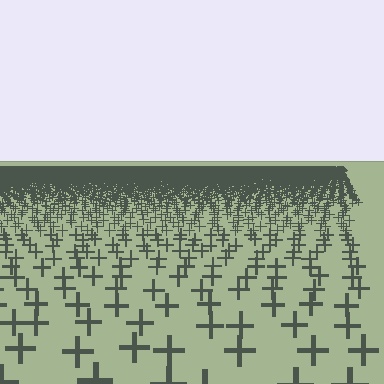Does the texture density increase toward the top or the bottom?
Density increases toward the top.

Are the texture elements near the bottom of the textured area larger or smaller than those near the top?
Larger. Near the bottom, elements are closer to the viewer and appear at a bigger on-screen size.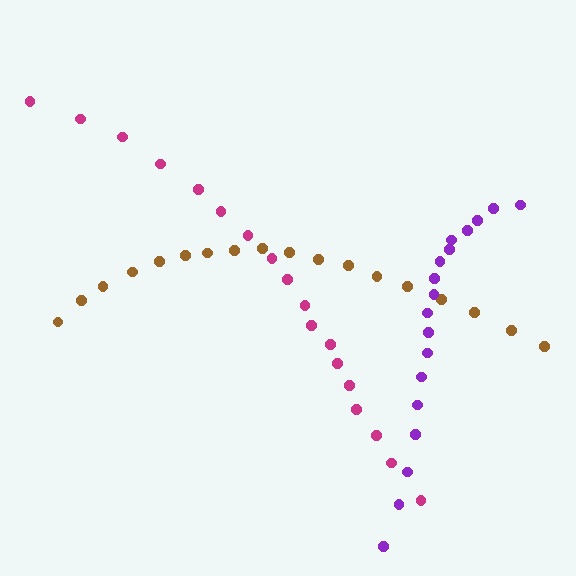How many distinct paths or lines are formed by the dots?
There are 3 distinct paths.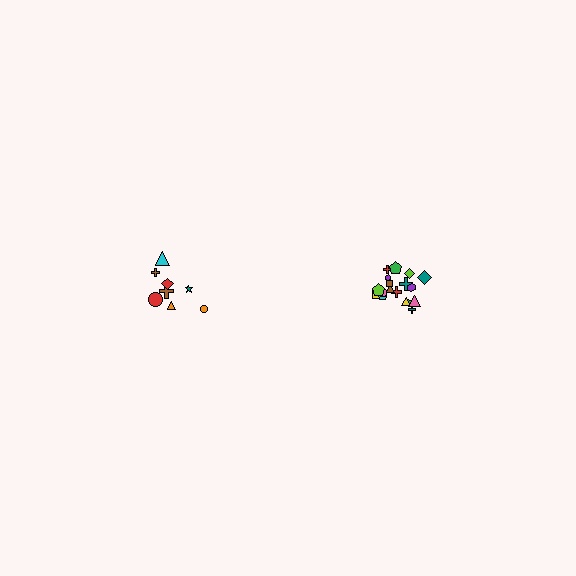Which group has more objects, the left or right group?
The right group.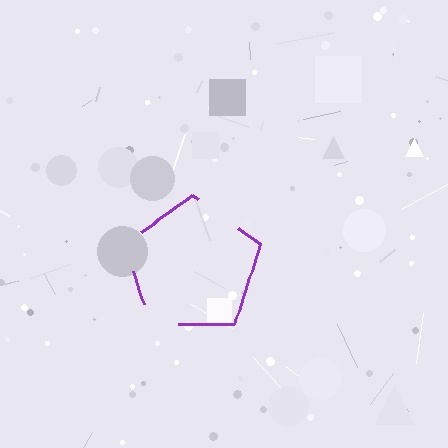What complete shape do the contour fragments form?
The contour fragments form a pentagon.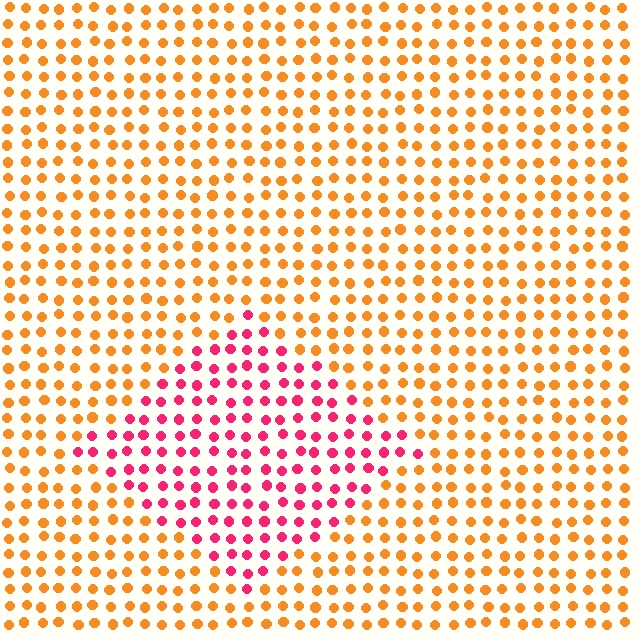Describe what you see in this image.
The image is filled with small orange elements in a uniform arrangement. A diamond-shaped region is visible where the elements are tinted to a slightly different hue, forming a subtle color boundary.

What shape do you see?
I see a diamond.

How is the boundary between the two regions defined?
The boundary is defined purely by a slight shift in hue (about 52 degrees). Spacing, size, and orientation are identical on both sides.